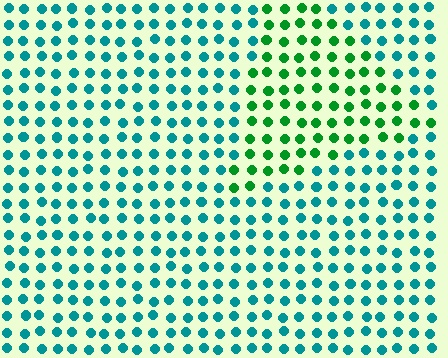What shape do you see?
I see a triangle.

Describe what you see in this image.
The image is filled with small teal elements in a uniform arrangement. A triangle-shaped region is visible where the elements are tinted to a slightly different hue, forming a subtle color boundary.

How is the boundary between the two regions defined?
The boundary is defined purely by a slight shift in hue (about 48 degrees). Spacing, size, and orientation are identical on both sides.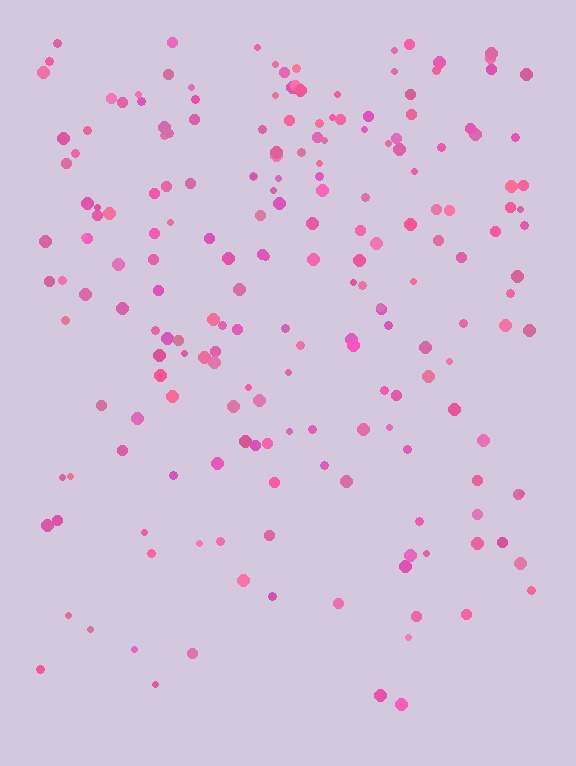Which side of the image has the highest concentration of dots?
The top.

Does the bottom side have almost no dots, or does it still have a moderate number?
Still a moderate number, just noticeably fewer than the top.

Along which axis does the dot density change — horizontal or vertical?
Vertical.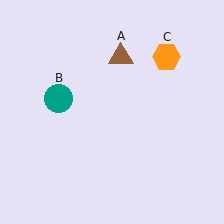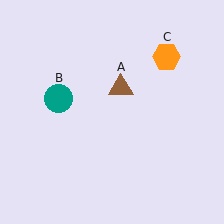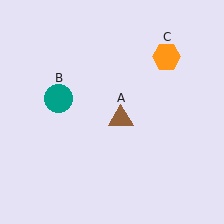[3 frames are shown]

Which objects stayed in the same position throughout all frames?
Teal circle (object B) and orange hexagon (object C) remained stationary.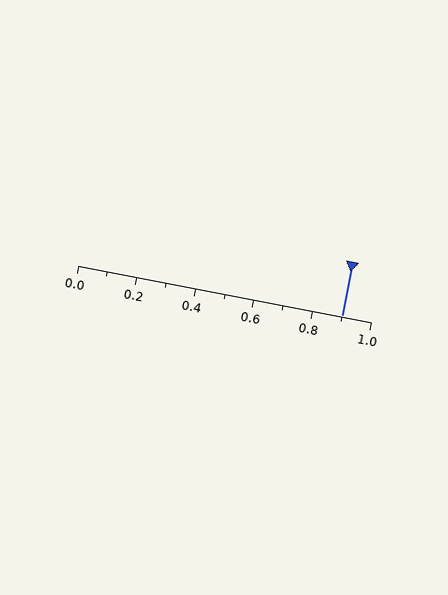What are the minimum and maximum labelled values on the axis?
The axis runs from 0.0 to 1.0.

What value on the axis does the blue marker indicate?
The marker indicates approximately 0.9.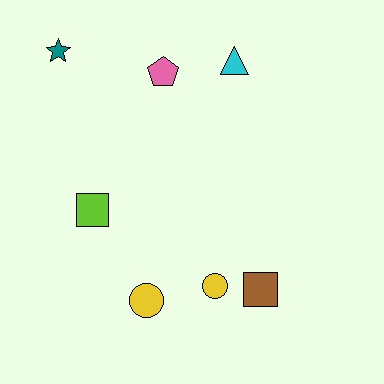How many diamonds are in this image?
There are no diamonds.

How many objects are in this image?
There are 7 objects.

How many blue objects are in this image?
There are no blue objects.